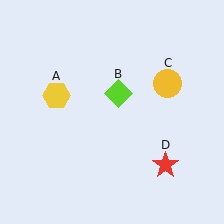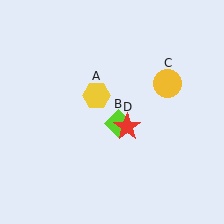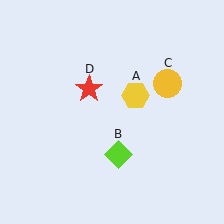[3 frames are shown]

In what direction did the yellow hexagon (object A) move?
The yellow hexagon (object A) moved right.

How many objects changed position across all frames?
3 objects changed position: yellow hexagon (object A), lime diamond (object B), red star (object D).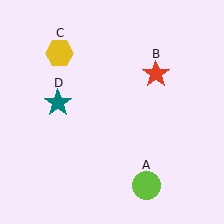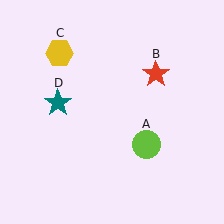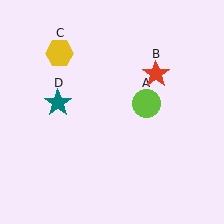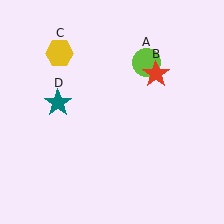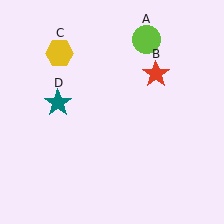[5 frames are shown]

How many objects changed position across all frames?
1 object changed position: lime circle (object A).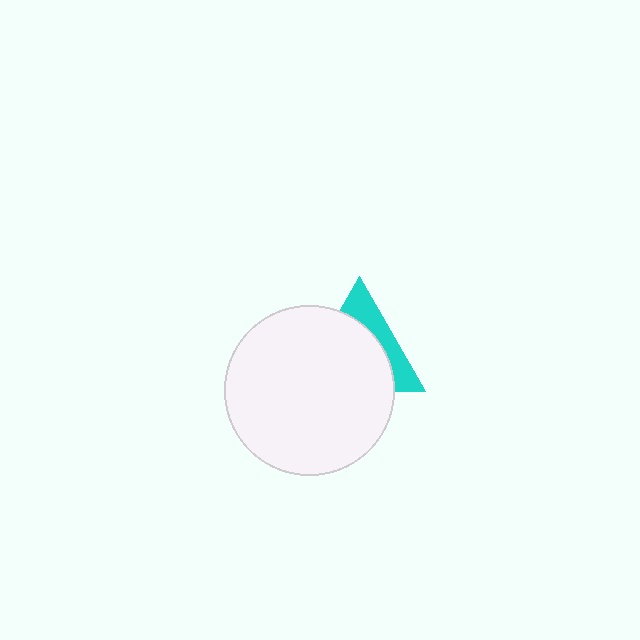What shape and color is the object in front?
The object in front is a white circle.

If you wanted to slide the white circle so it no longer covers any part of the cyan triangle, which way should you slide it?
Slide it toward the lower-left — that is the most direct way to separate the two shapes.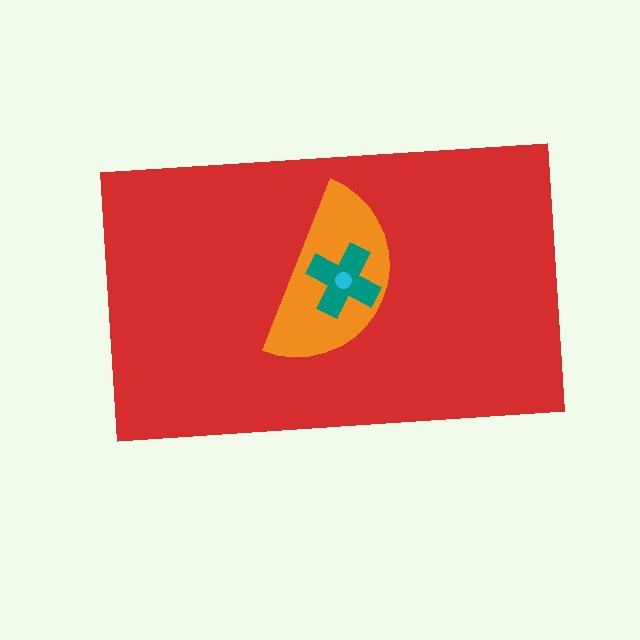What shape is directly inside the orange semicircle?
The teal cross.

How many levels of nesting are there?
4.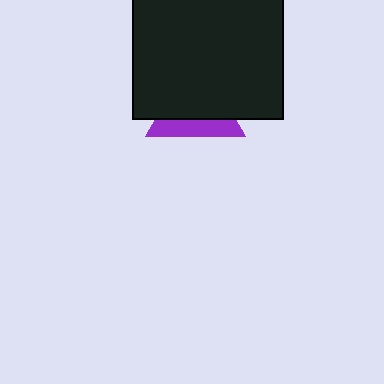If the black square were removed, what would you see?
You would see the complete purple triangle.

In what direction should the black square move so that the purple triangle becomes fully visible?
The black square should move up. That is the shortest direction to clear the overlap and leave the purple triangle fully visible.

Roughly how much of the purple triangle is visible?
A small part of it is visible (roughly 37%).